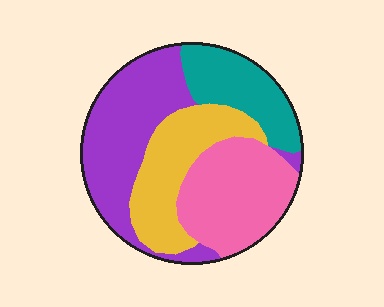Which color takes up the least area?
Teal, at roughly 20%.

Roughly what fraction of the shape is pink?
Pink covers roughly 25% of the shape.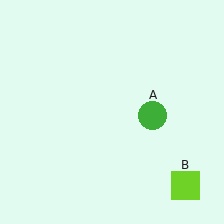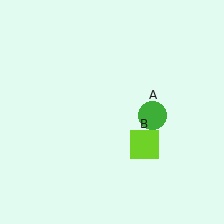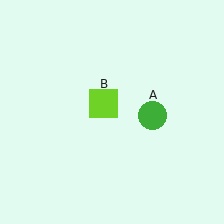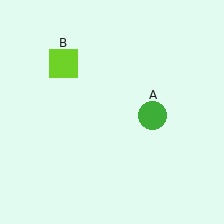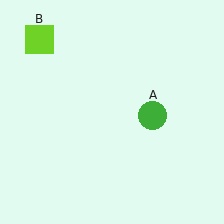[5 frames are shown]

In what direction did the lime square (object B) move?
The lime square (object B) moved up and to the left.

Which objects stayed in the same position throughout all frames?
Green circle (object A) remained stationary.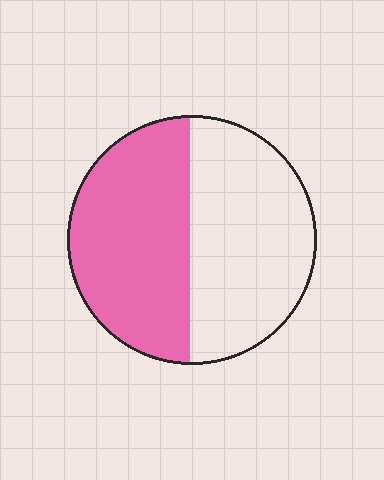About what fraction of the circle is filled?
About one half (1/2).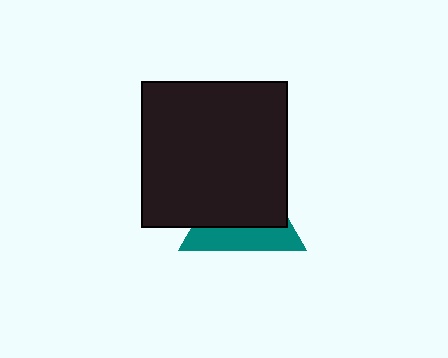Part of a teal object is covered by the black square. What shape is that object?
It is a triangle.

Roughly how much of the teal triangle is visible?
A small part of it is visible (roughly 39%).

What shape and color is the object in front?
The object in front is a black square.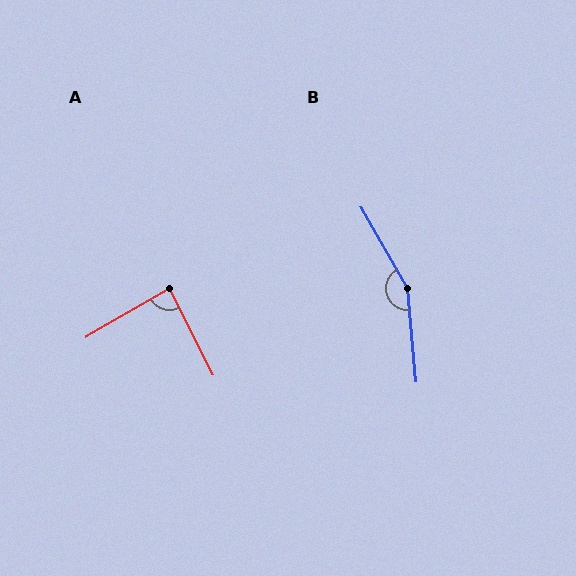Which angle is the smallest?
A, at approximately 86 degrees.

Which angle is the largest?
B, at approximately 155 degrees.